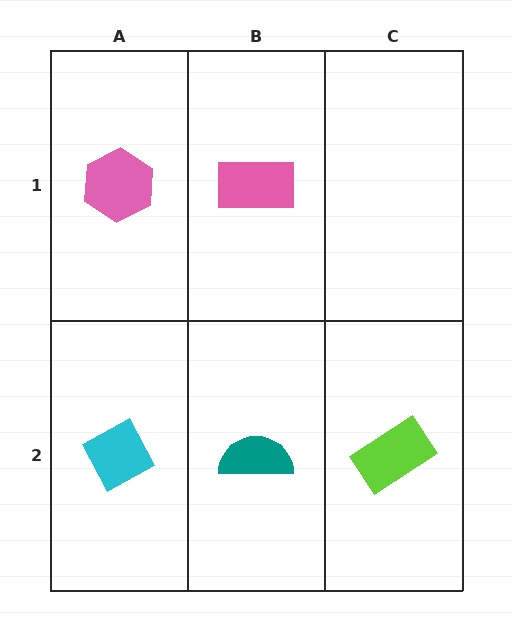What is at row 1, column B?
A pink rectangle.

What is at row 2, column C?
A lime rectangle.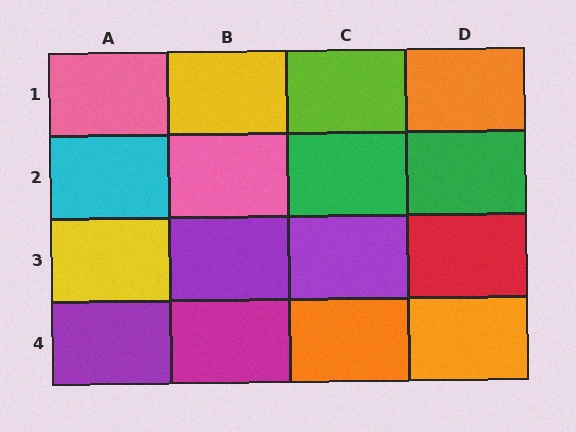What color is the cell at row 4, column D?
Orange.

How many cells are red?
1 cell is red.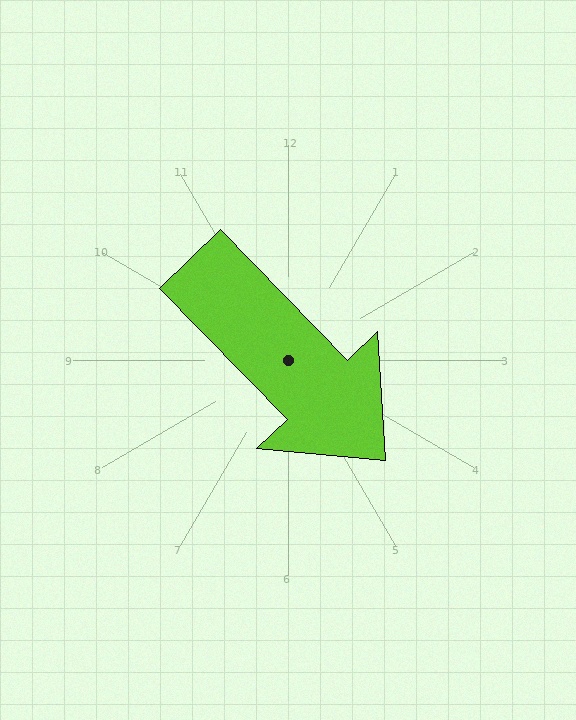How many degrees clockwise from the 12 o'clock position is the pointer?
Approximately 136 degrees.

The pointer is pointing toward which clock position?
Roughly 5 o'clock.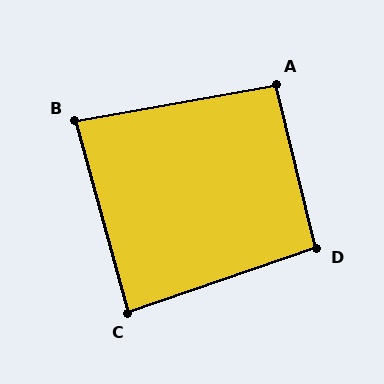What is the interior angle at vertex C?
Approximately 87 degrees (approximately right).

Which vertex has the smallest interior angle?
B, at approximately 85 degrees.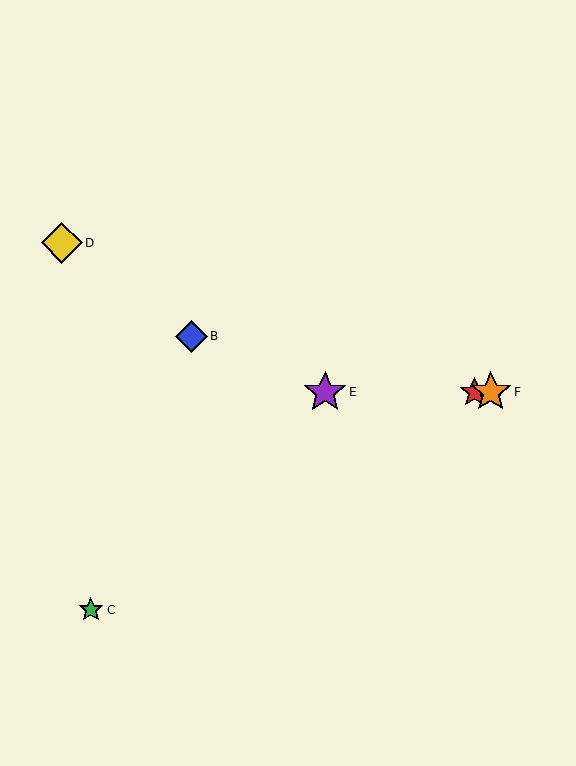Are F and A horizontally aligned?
Yes, both are at y≈392.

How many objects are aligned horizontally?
3 objects (A, E, F) are aligned horizontally.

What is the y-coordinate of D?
Object D is at y≈243.